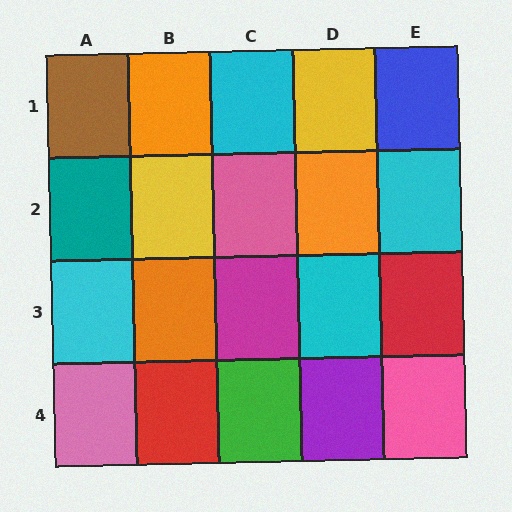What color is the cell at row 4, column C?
Green.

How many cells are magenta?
1 cell is magenta.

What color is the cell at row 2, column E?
Cyan.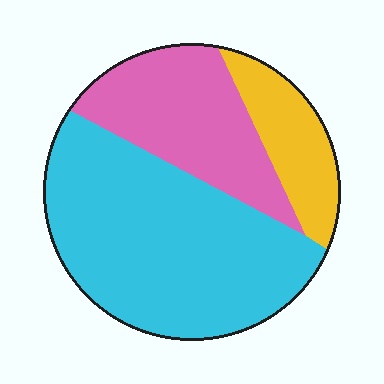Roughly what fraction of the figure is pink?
Pink takes up between a sixth and a third of the figure.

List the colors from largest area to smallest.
From largest to smallest: cyan, pink, yellow.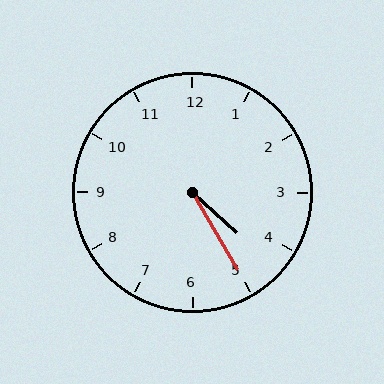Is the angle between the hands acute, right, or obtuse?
It is acute.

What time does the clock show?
4:25.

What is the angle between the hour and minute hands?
Approximately 18 degrees.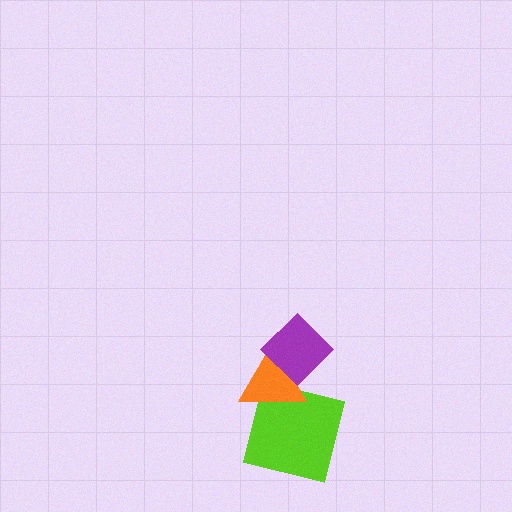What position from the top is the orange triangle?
The orange triangle is 2nd from the top.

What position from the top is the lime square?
The lime square is 3rd from the top.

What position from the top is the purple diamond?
The purple diamond is 1st from the top.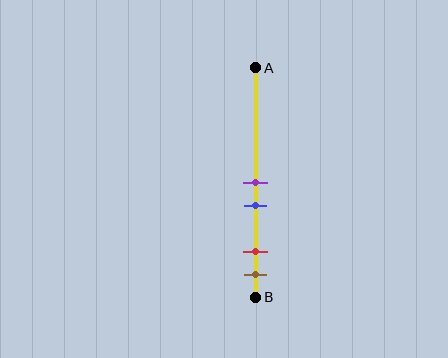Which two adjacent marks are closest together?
The purple and blue marks are the closest adjacent pair.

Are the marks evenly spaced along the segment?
No, the marks are not evenly spaced.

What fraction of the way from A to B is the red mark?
The red mark is approximately 80% (0.8) of the way from A to B.